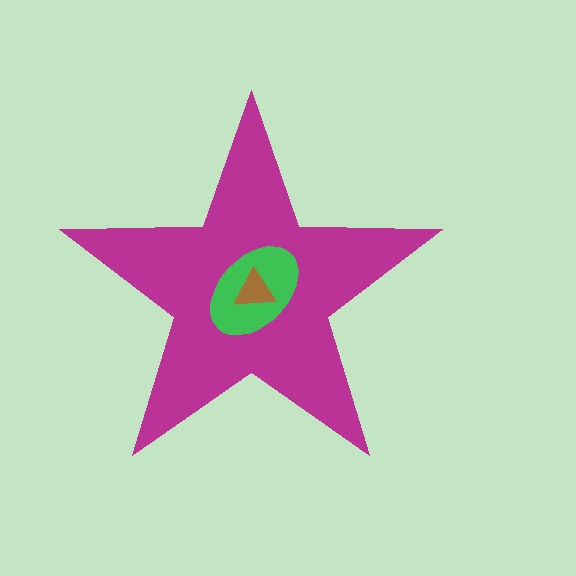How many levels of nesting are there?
3.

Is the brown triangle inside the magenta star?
Yes.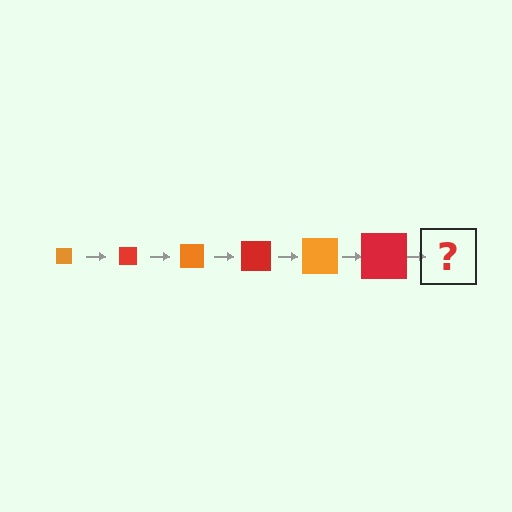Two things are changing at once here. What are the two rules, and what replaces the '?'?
The two rules are that the square grows larger each step and the color cycles through orange and red. The '?' should be an orange square, larger than the previous one.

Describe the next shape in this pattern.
It should be an orange square, larger than the previous one.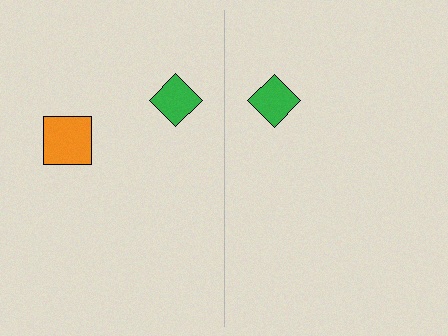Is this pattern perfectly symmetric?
No, the pattern is not perfectly symmetric. A orange square is missing from the right side.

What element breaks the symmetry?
A orange square is missing from the right side.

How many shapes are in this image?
There are 3 shapes in this image.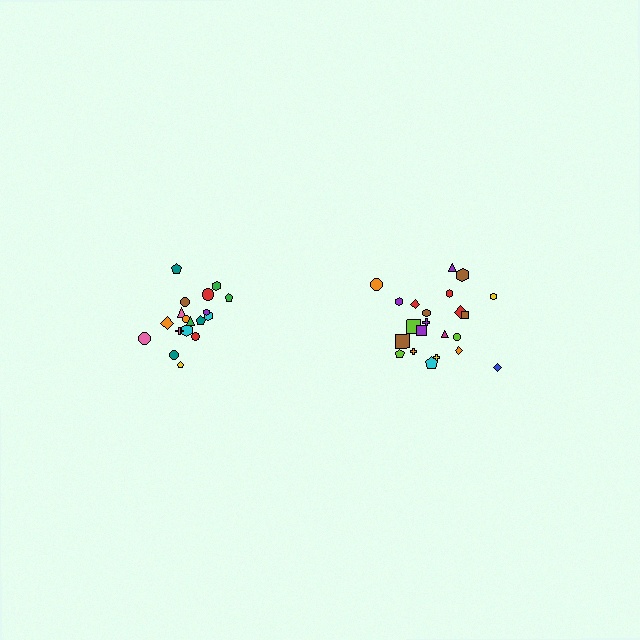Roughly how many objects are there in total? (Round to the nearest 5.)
Roughly 40 objects in total.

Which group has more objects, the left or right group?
The right group.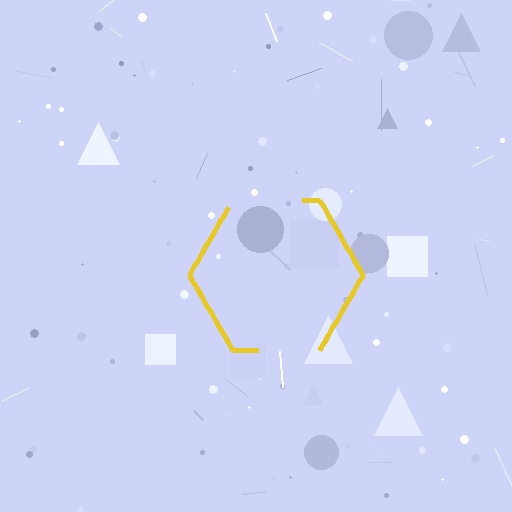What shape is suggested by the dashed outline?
The dashed outline suggests a hexagon.